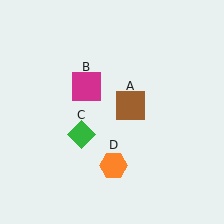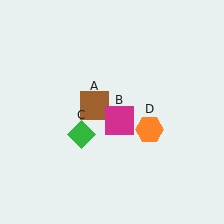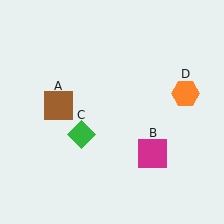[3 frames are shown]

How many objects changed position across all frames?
3 objects changed position: brown square (object A), magenta square (object B), orange hexagon (object D).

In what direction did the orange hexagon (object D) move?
The orange hexagon (object D) moved up and to the right.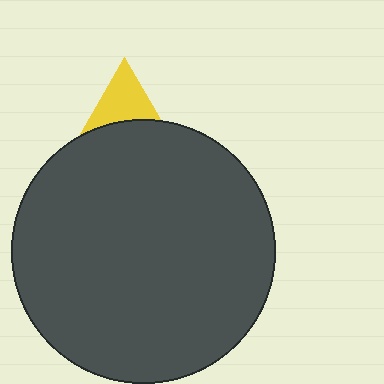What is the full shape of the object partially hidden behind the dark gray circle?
The partially hidden object is a yellow triangle.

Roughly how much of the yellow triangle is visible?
A small part of it is visible (roughly 36%).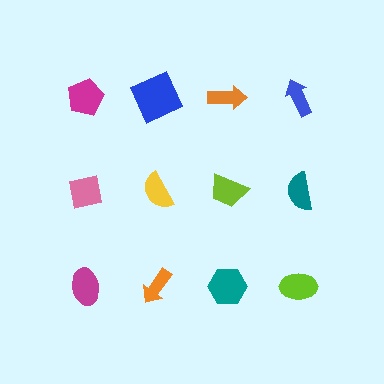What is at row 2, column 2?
A yellow semicircle.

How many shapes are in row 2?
4 shapes.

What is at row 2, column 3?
A lime trapezoid.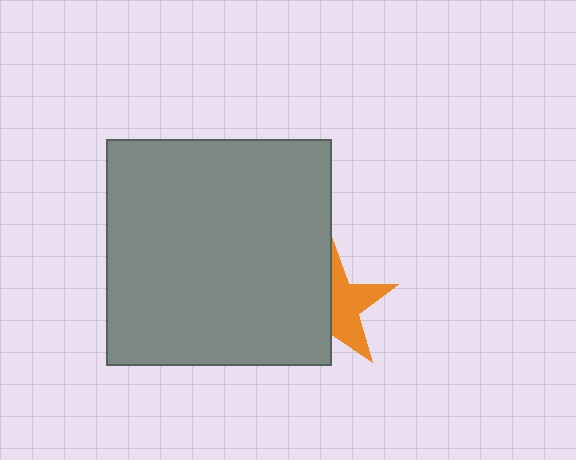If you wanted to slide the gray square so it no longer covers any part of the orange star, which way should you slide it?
Slide it left — that is the most direct way to separate the two shapes.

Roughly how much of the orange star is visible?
About half of it is visible (roughly 51%).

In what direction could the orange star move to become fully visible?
The orange star could move right. That would shift it out from behind the gray square entirely.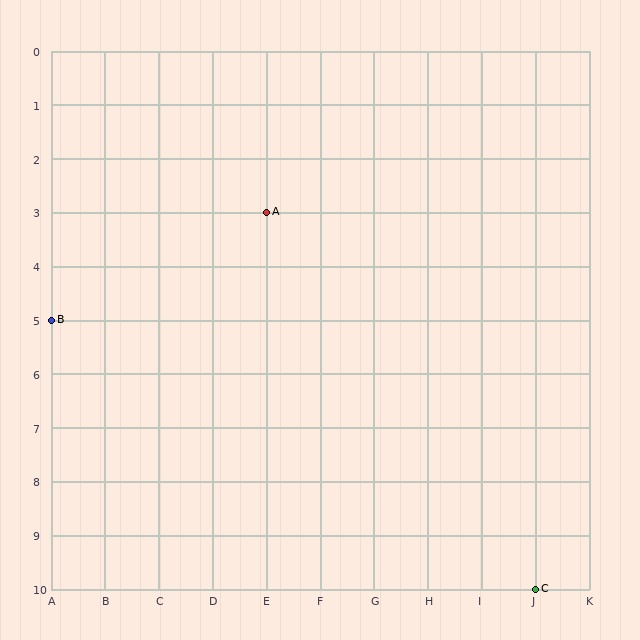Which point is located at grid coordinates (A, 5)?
Point B is at (A, 5).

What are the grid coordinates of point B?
Point B is at grid coordinates (A, 5).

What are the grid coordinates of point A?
Point A is at grid coordinates (E, 3).